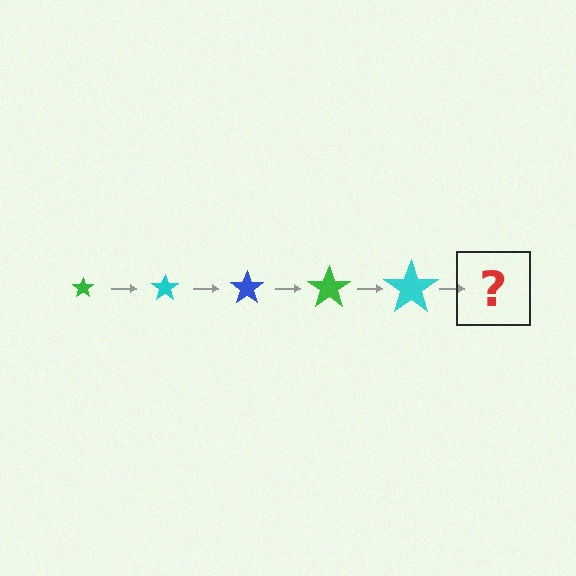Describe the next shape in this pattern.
It should be a blue star, larger than the previous one.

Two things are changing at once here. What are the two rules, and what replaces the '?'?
The two rules are that the star grows larger each step and the color cycles through green, cyan, and blue. The '?' should be a blue star, larger than the previous one.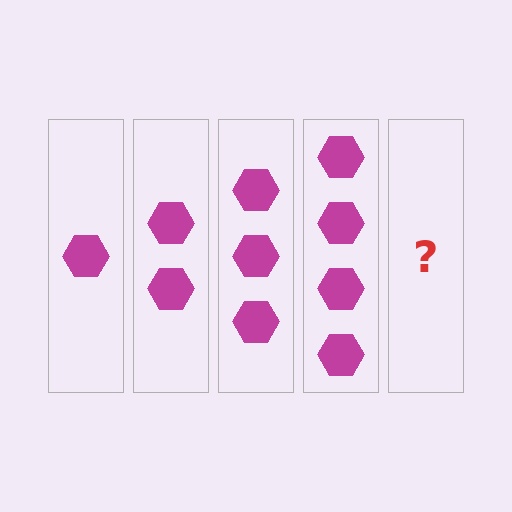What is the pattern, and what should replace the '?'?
The pattern is that each step adds one more hexagon. The '?' should be 5 hexagons.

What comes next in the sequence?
The next element should be 5 hexagons.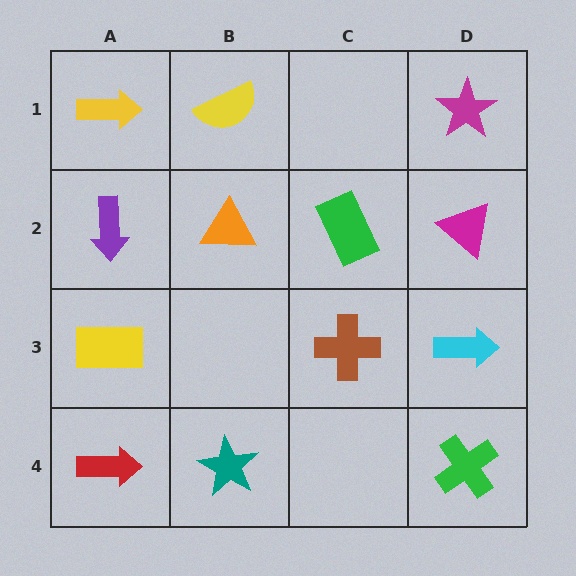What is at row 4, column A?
A red arrow.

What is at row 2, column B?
An orange triangle.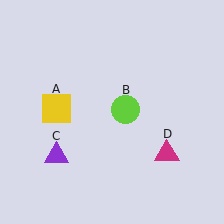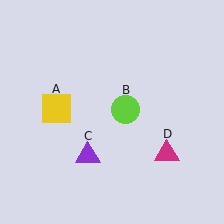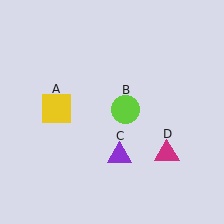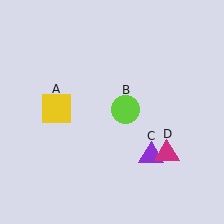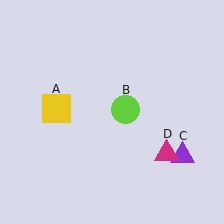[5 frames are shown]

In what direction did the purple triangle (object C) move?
The purple triangle (object C) moved right.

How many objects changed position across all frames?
1 object changed position: purple triangle (object C).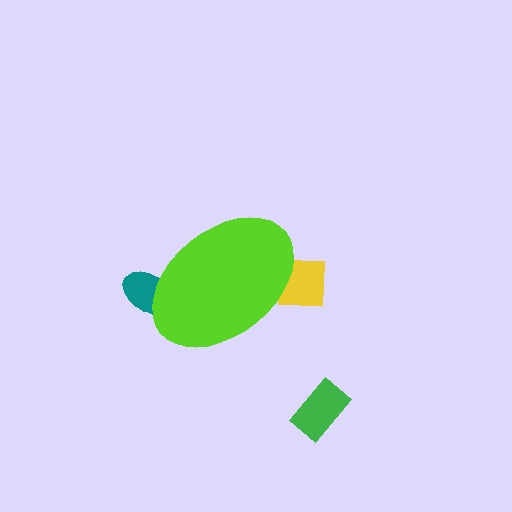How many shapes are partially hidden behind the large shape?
2 shapes are partially hidden.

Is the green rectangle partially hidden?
No, the green rectangle is fully visible.